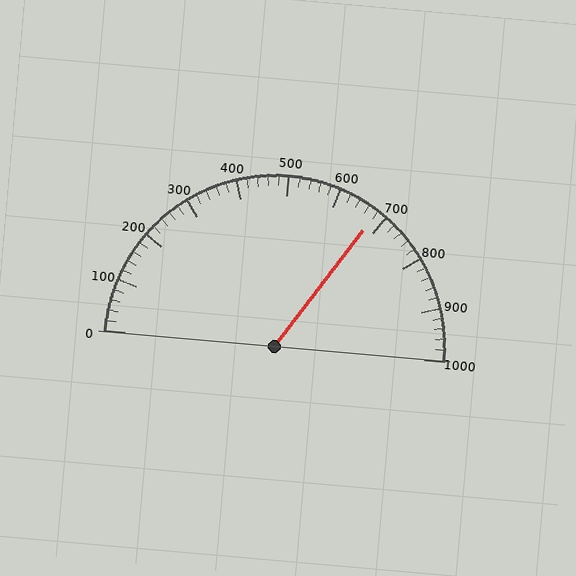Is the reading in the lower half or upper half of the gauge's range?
The reading is in the upper half of the range (0 to 1000).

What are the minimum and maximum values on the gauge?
The gauge ranges from 0 to 1000.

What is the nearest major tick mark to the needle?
The nearest major tick mark is 700.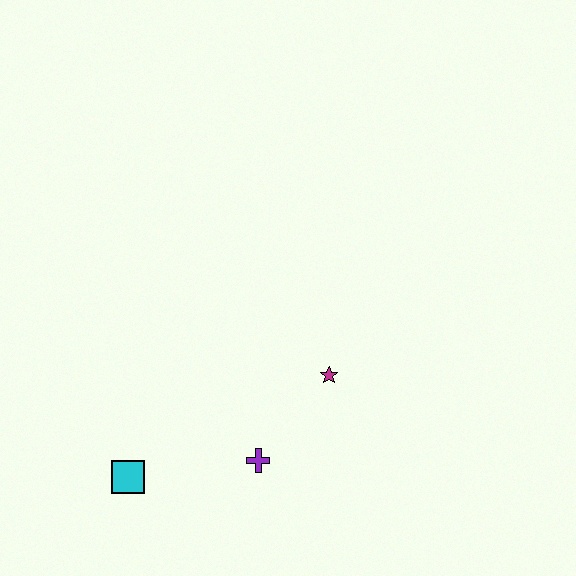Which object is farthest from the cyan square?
The magenta star is farthest from the cyan square.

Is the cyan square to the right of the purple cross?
No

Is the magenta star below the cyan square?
No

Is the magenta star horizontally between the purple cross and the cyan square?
No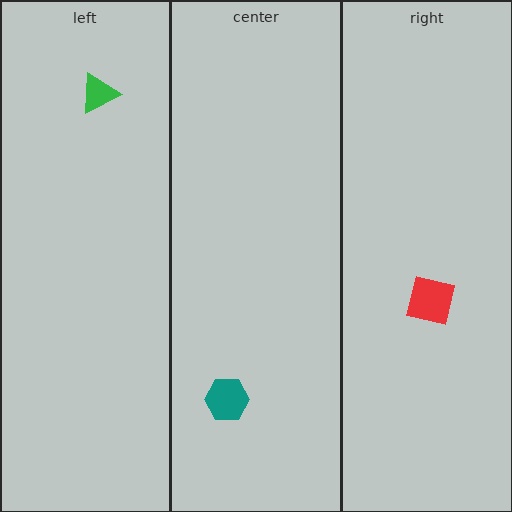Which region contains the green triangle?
The left region.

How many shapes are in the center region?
1.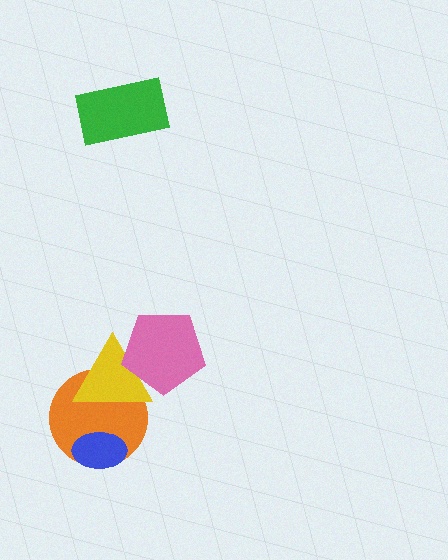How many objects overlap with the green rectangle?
0 objects overlap with the green rectangle.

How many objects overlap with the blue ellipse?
1 object overlaps with the blue ellipse.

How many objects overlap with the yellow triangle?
2 objects overlap with the yellow triangle.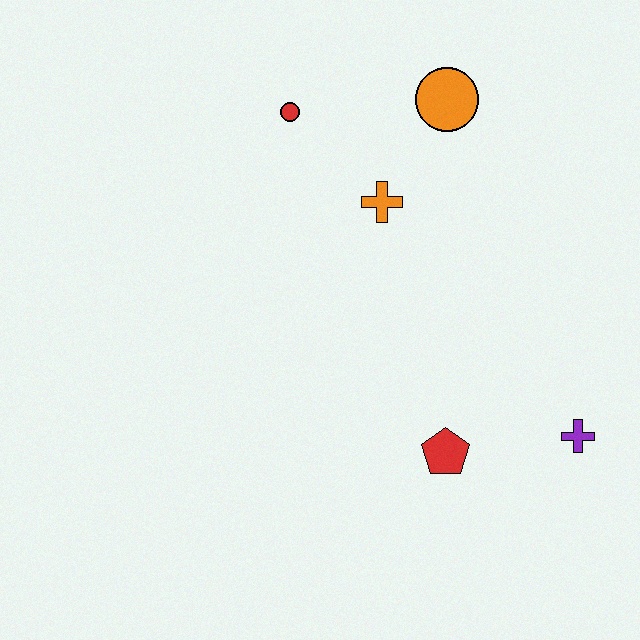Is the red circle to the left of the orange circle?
Yes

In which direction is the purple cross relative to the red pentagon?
The purple cross is to the right of the red pentagon.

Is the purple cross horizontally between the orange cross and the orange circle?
No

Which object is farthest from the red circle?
The purple cross is farthest from the red circle.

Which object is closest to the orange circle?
The orange cross is closest to the orange circle.